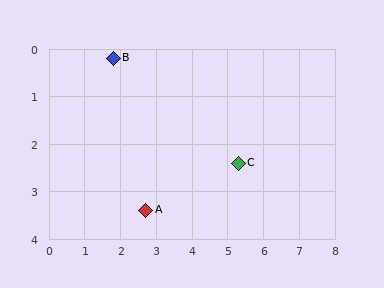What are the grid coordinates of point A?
Point A is at approximately (2.7, 3.4).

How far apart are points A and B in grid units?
Points A and B are about 3.3 grid units apart.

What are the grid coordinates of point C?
Point C is at approximately (5.3, 2.4).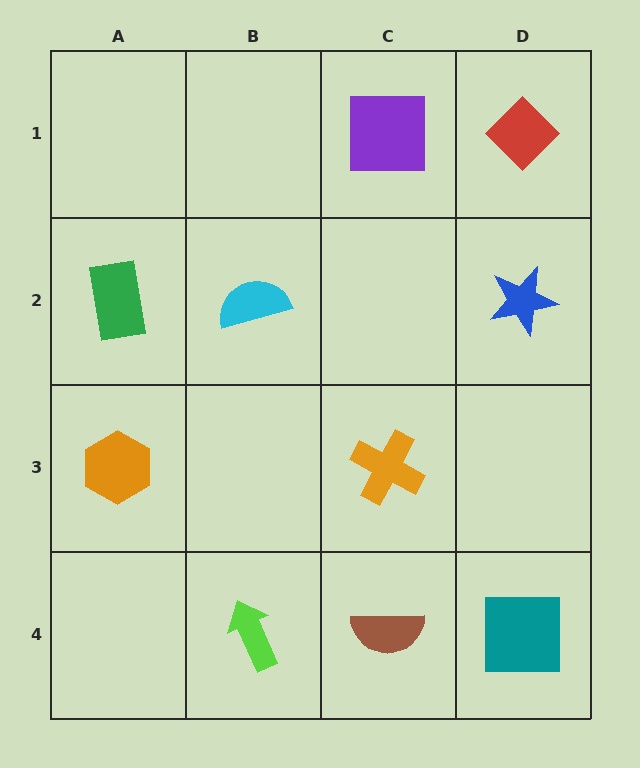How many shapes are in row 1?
2 shapes.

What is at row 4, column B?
A lime arrow.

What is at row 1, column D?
A red diamond.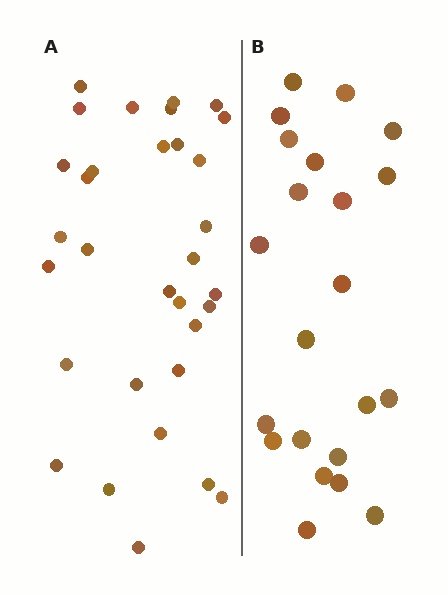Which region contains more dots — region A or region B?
Region A (the left region) has more dots.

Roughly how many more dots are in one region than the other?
Region A has roughly 10 or so more dots than region B.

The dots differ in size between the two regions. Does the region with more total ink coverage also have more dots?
No. Region B has more total ink coverage because its dots are larger, but region A actually contains more individual dots. Total area can be misleading — the number of items is what matters here.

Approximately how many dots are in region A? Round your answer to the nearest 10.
About 30 dots. (The exact count is 32, which rounds to 30.)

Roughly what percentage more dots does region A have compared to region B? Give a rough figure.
About 45% more.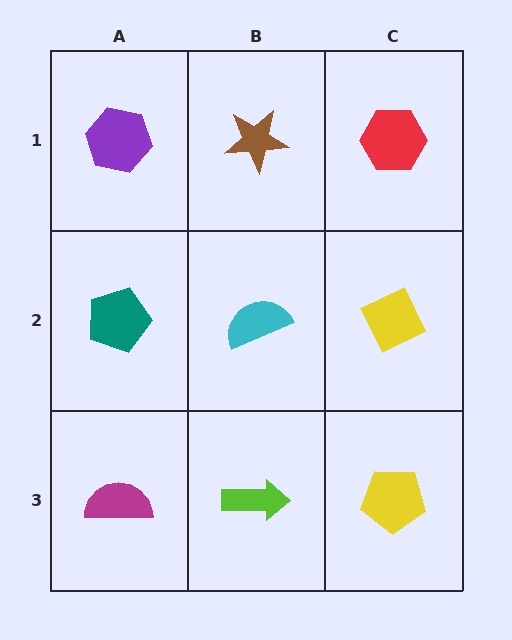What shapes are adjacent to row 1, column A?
A teal pentagon (row 2, column A), a brown star (row 1, column B).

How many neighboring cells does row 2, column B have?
4.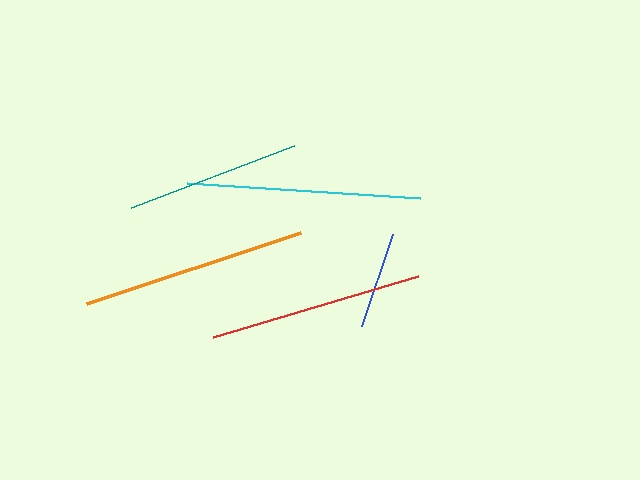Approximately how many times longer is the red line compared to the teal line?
The red line is approximately 1.2 times the length of the teal line.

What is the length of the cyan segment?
The cyan segment is approximately 233 pixels long.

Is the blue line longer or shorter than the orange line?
The orange line is longer than the blue line.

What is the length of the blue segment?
The blue segment is approximately 97 pixels long.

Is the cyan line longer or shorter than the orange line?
The cyan line is longer than the orange line.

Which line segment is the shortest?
The blue line is the shortest at approximately 97 pixels.